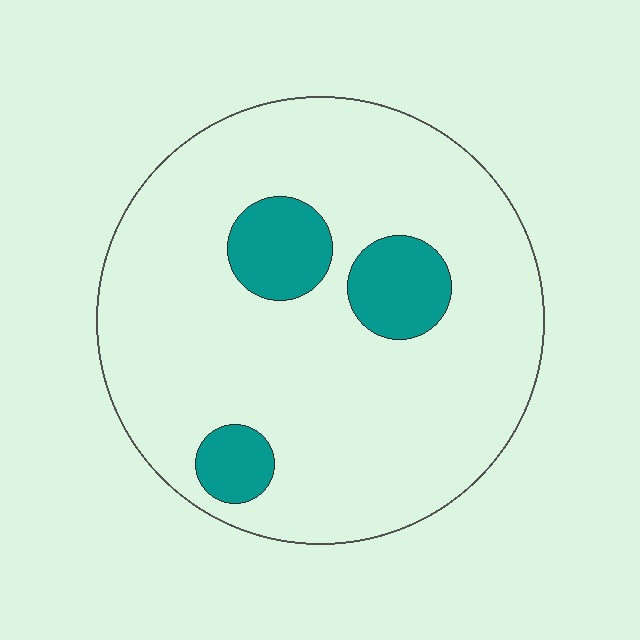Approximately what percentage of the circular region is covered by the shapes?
Approximately 15%.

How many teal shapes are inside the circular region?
3.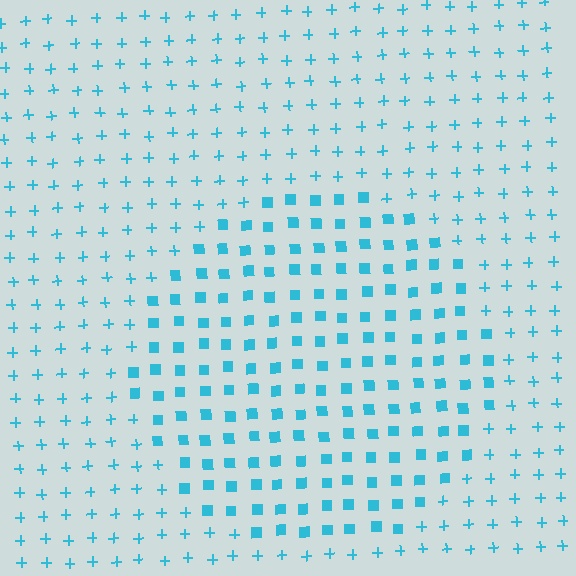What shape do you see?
I see a circle.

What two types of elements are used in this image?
The image uses squares inside the circle region and plus signs outside it.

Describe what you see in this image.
The image is filled with small cyan elements arranged in a uniform grid. A circle-shaped region contains squares, while the surrounding area contains plus signs. The boundary is defined purely by the change in element shape.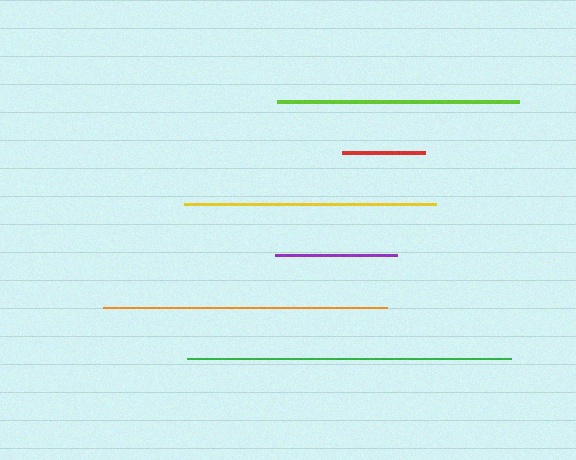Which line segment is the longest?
The green line is the longest at approximately 323 pixels.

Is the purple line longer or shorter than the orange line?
The orange line is longer than the purple line.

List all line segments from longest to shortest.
From longest to shortest: green, orange, yellow, lime, purple, red.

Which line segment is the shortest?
The red line is the shortest at approximately 84 pixels.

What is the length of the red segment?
The red segment is approximately 84 pixels long.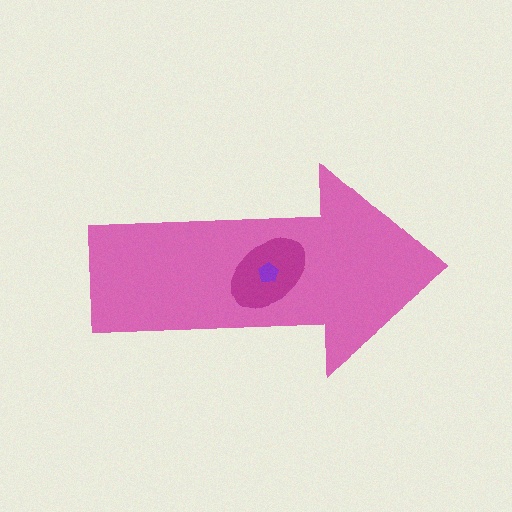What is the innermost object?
The purple pentagon.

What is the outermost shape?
The pink arrow.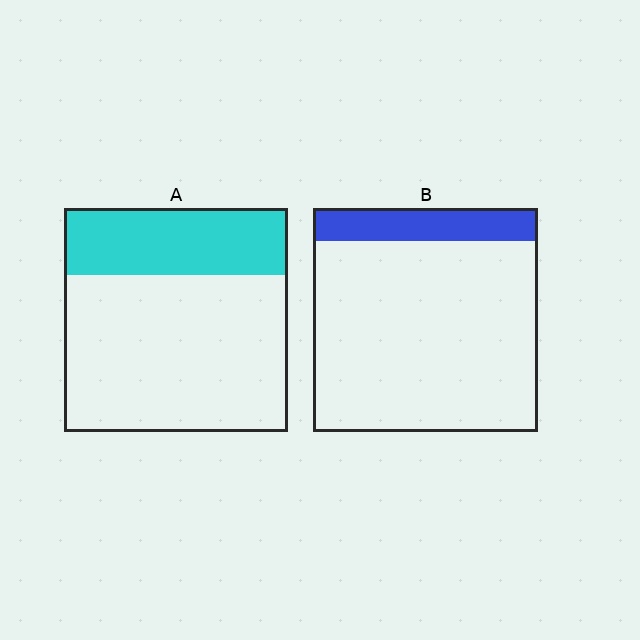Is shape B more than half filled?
No.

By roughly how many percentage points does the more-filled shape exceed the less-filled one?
By roughly 15 percentage points (A over B).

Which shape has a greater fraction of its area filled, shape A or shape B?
Shape A.